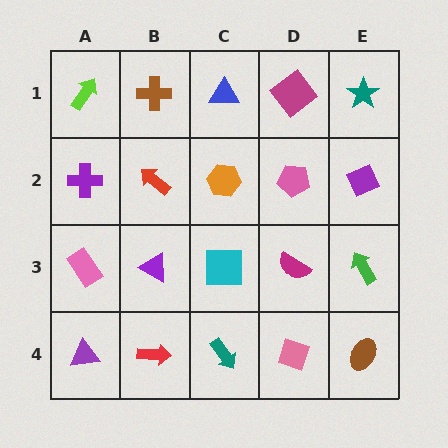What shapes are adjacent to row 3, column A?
A purple cross (row 2, column A), a purple triangle (row 4, column A), a purple triangle (row 3, column B).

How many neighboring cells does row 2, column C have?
4.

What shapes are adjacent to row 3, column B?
A red arrow (row 2, column B), a red arrow (row 4, column B), a pink rectangle (row 3, column A), a cyan square (row 3, column C).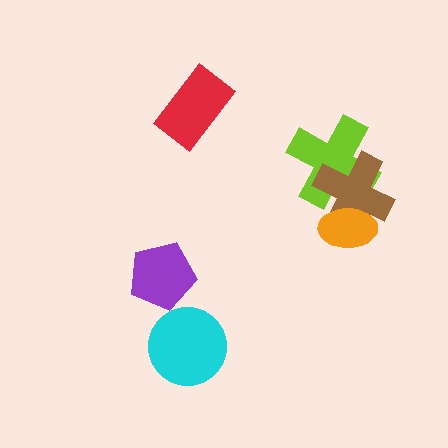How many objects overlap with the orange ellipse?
2 objects overlap with the orange ellipse.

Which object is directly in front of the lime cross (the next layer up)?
The brown cross is directly in front of the lime cross.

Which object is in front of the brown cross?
The orange ellipse is in front of the brown cross.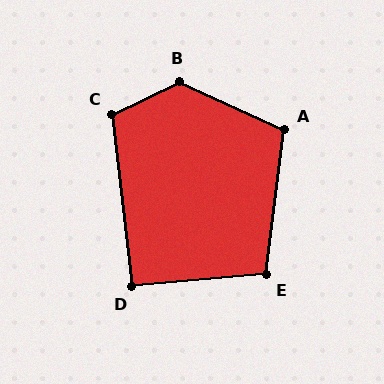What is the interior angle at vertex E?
Approximately 102 degrees (obtuse).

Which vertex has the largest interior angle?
B, at approximately 129 degrees.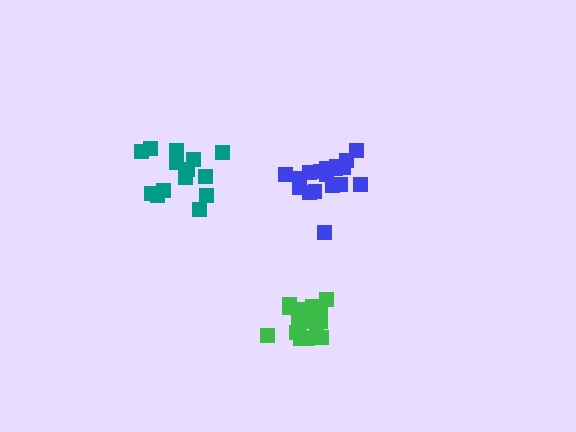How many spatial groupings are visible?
There are 3 spatial groupings.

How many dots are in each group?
Group 1: 18 dots, Group 2: 18 dots, Group 3: 14 dots (50 total).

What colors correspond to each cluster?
The clusters are colored: green, blue, teal.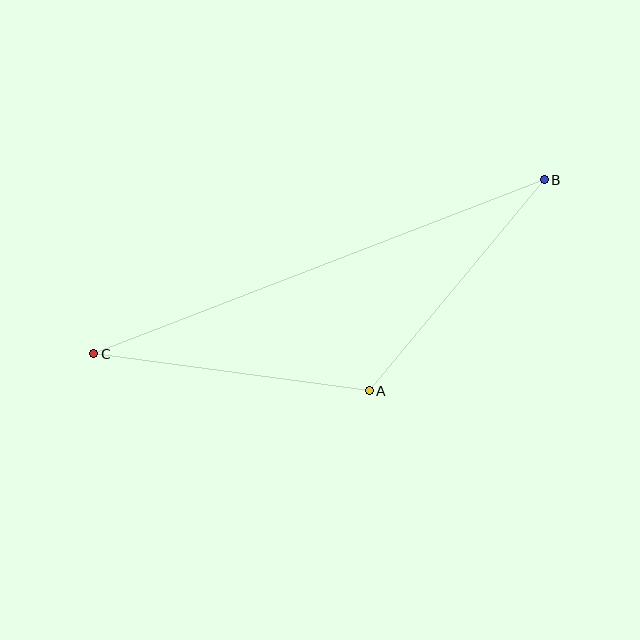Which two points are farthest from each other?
Points B and C are farthest from each other.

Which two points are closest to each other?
Points A and B are closest to each other.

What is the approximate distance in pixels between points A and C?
The distance between A and C is approximately 278 pixels.